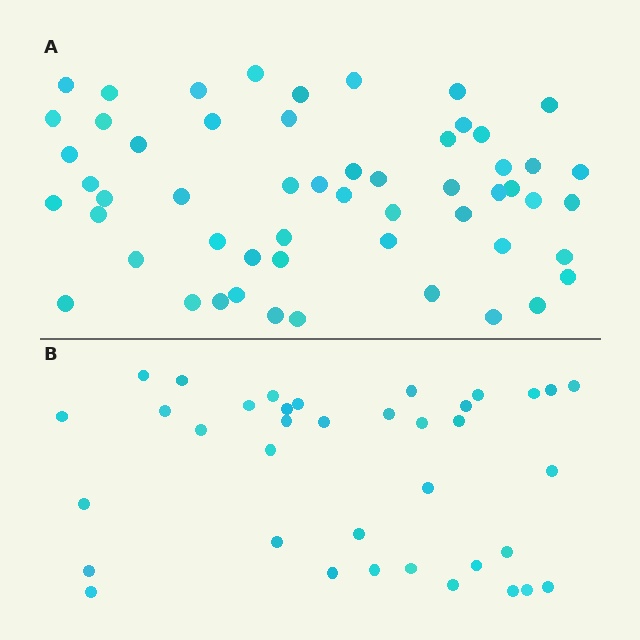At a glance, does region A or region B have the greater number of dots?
Region A (the top region) has more dots.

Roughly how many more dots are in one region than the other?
Region A has approximately 20 more dots than region B.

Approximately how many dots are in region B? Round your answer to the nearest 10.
About 40 dots. (The exact count is 37, which rounds to 40.)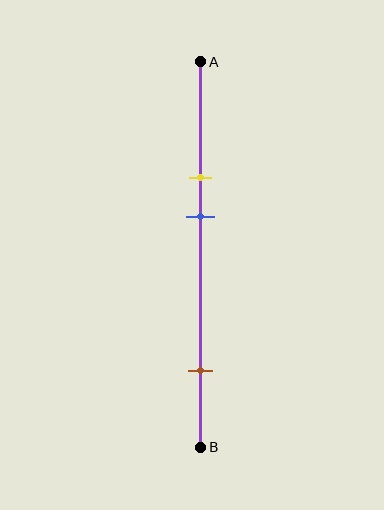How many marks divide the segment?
There are 3 marks dividing the segment.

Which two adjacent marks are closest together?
The yellow and blue marks are the closest adjacent pair.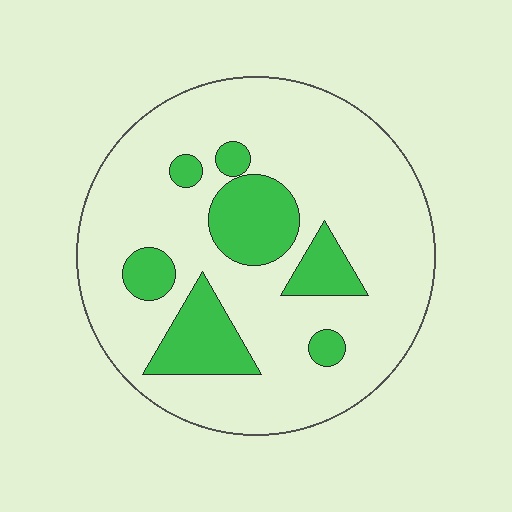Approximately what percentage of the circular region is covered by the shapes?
Approximately 20%.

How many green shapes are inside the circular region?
7.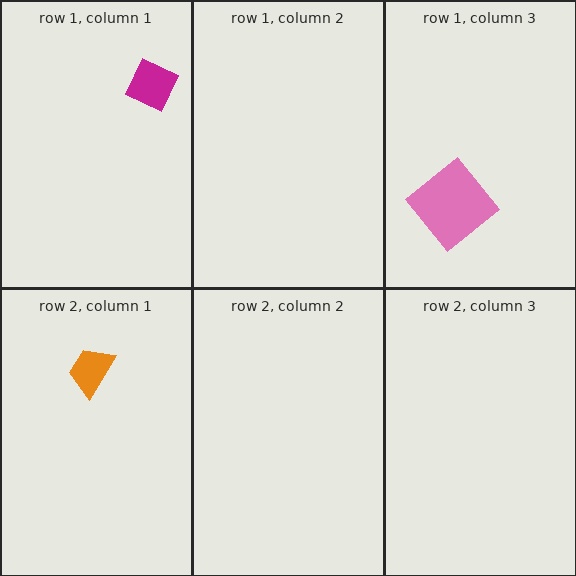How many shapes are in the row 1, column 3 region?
1.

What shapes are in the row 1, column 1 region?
The magenta diamond.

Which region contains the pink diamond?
The row 1, column 3 region.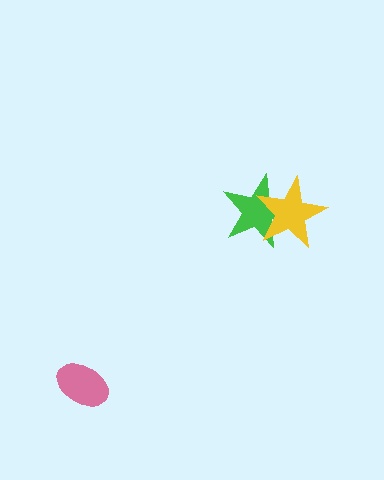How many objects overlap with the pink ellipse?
0 objects overlap with the pink ellipse.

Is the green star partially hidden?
Yes, it is partially covered by another shape.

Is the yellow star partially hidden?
No, no other shape covers it.